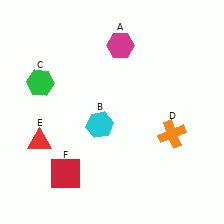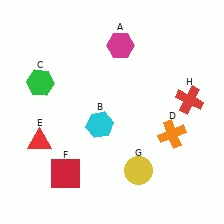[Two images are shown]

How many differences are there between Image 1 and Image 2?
There are 2 differences between the two images.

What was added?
A yellow circle (G), a red cross (H) were added in Image 2.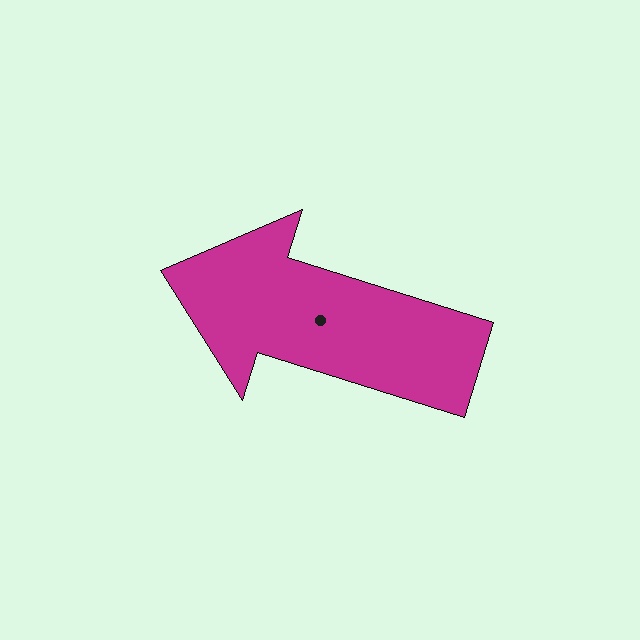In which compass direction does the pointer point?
West.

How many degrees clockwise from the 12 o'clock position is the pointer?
Approximately 287 degrees.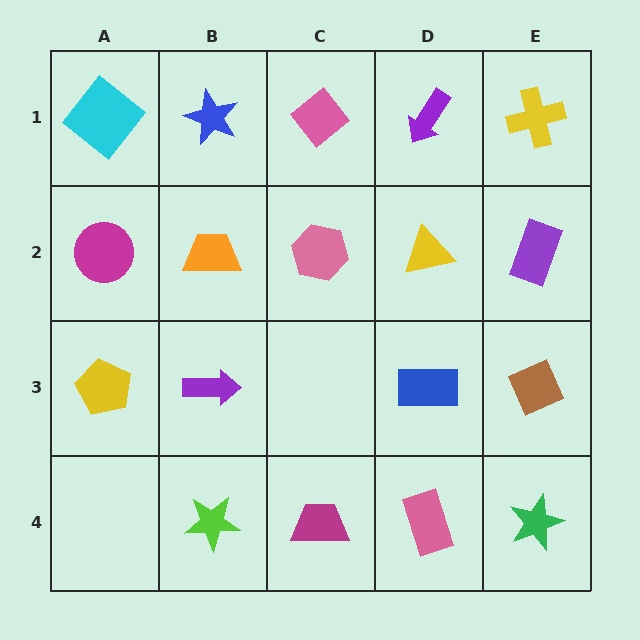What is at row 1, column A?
A cyan diamond.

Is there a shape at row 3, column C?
No, that cell is empty.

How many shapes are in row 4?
4 shapes.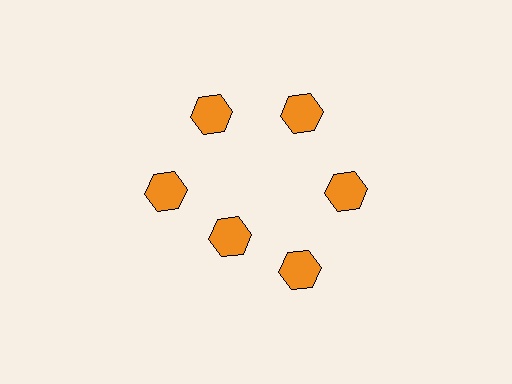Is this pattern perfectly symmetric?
No. The 6 orange hexagons are arranged in a ring, but one element near the 7 o'clock position is pulled inward toward the center, breaking the 6-fold rotational symmetry.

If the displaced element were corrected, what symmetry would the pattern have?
It would have 6-fold rotational symmetry — the pattern would map onto itself every 60 degrees.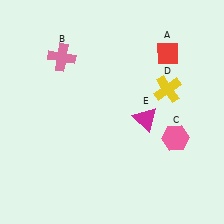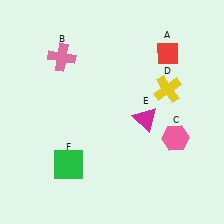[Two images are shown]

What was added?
A green square (F) was added in Image 2.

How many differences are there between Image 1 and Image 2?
There is 1 difference between the two images.